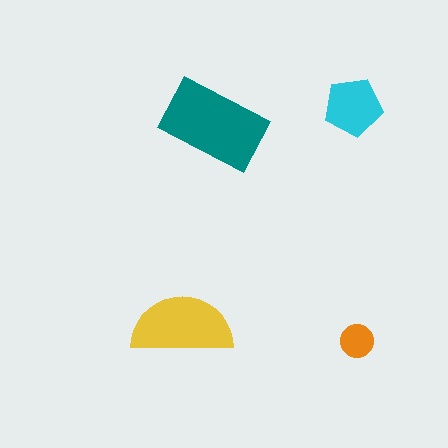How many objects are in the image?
There are 4 objects in the image.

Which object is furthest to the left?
The yellow semicircle is leftmost.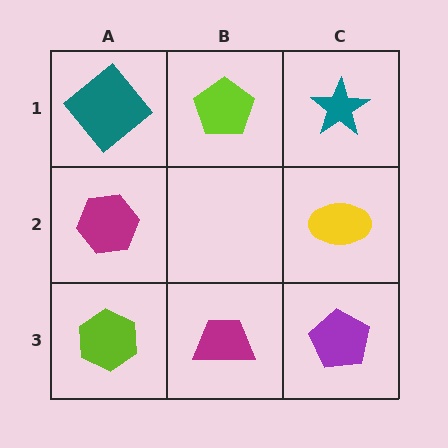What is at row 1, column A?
A teal diamond.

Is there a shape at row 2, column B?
No, that cell is empty.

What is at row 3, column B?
A magenta trapezoid.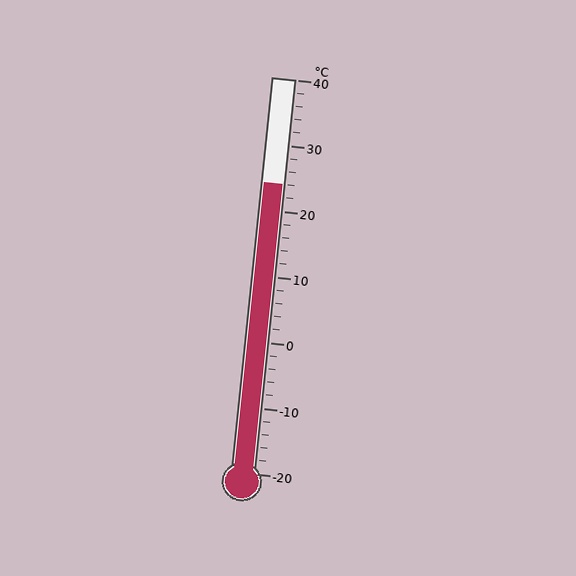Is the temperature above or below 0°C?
The temperature is above 0°C.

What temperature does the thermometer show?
The thermometer shows approximately 24°C.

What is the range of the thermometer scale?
The thermometer scale ranges from -20°C to 40°C.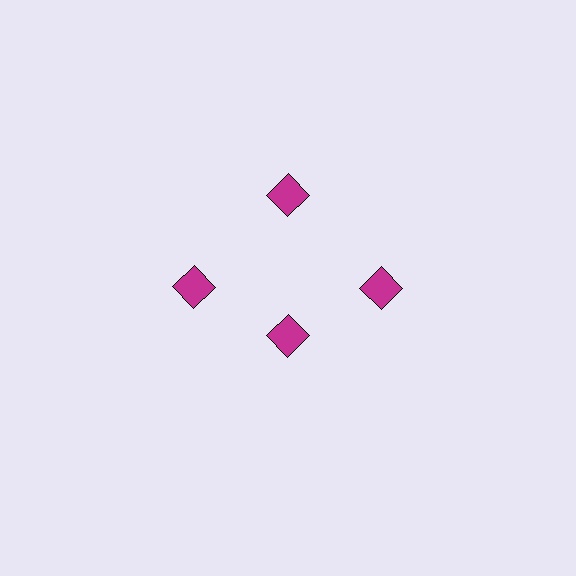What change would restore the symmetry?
The symmetry would be restored by moving it outward, back onto the ring so that all 4 diamonds sit at equal angles and equal distance from the center.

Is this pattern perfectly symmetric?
No. The 4 magenta diamonds are arranged in a ring, but one element near the 6 o'clock position is pulled inward toward the center, breaking the 4-fold rotational symmetry.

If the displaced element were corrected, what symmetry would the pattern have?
It would have 4-fold rotational symmetry — the pattern would map onto itself every 90 degrees.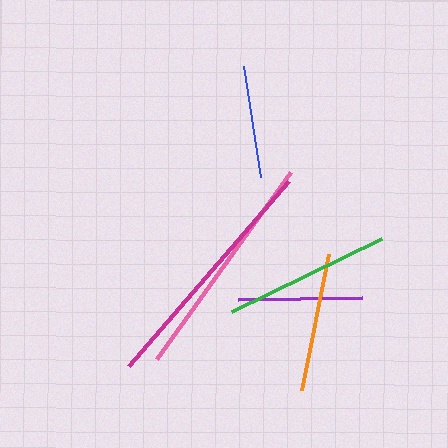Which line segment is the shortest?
The blue line is the shortest at approximately 112 pixels.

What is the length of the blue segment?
The blue segment is approximately 112 pixels long.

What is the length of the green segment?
The green segment is approximately 167 pixels long.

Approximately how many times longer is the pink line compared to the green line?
The pink line is approximately 1.4 times the length of the green line.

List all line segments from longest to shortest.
From longest to shortest: magenta, pink, green, orange, purple, blue.